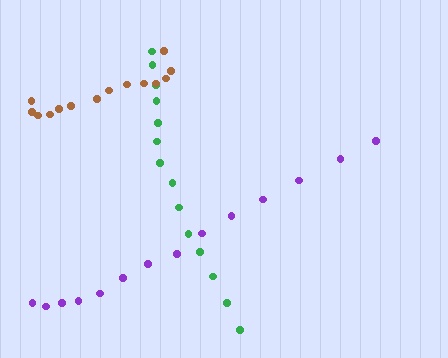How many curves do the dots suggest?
There are 3 distinct paths.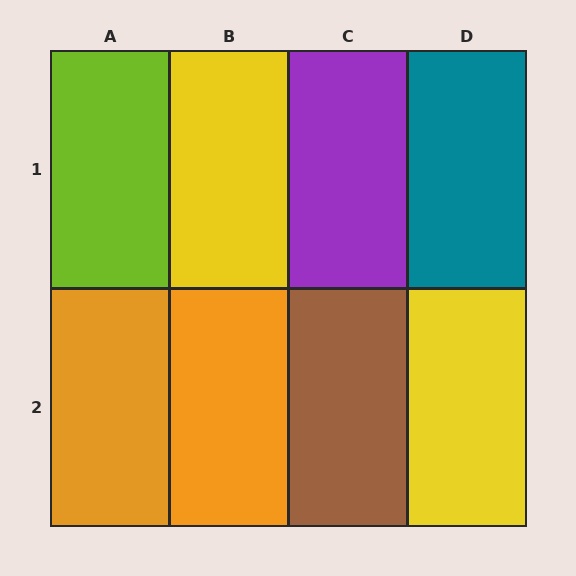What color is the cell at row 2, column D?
Yellow.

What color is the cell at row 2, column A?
Orange.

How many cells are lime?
1 cell is lime.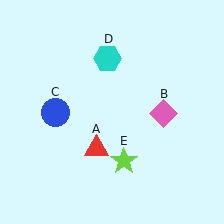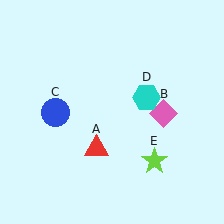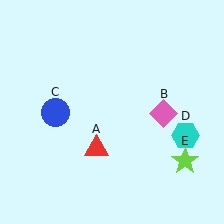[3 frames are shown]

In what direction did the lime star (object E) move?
The lime star (object E) moved right.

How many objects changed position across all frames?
2 objects changed position: cyan hexagon (object D), lime star (object E).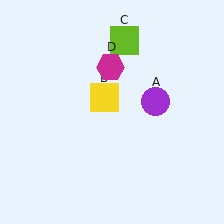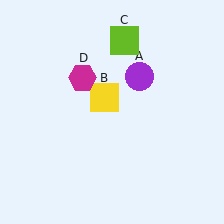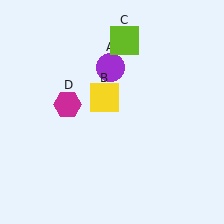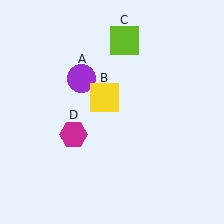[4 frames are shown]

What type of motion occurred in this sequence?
The purple circle (object A), magenta hexagon (object D) rotated counterclockwise around the center of the scene.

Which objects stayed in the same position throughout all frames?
Yellow square (object B) and lime square (object C) remained stationary.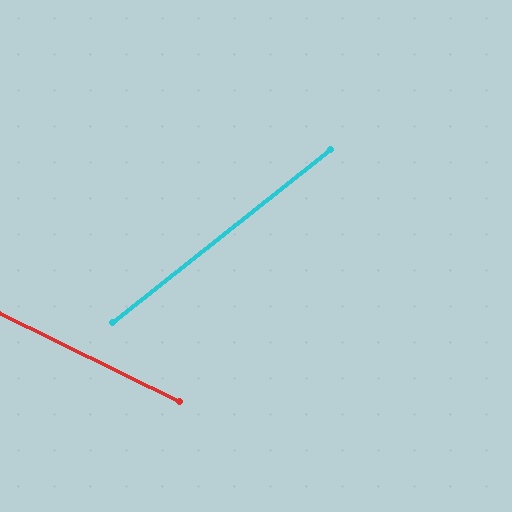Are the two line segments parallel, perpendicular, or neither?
Neither parallel nor perpendicular — they differ by about 64°.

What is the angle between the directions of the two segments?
Approximately 64 degrees.